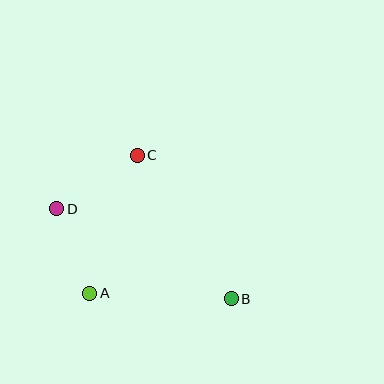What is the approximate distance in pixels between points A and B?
The distance between A and B is approximately 141 pixels.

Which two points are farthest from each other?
Points B and D are farthest from each other.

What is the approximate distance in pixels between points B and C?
The distance between B and C is approximately 171 pixels.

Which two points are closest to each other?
Points A and D are closest to each other.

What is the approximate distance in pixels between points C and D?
The distance between C and D is approximately 97 pixels.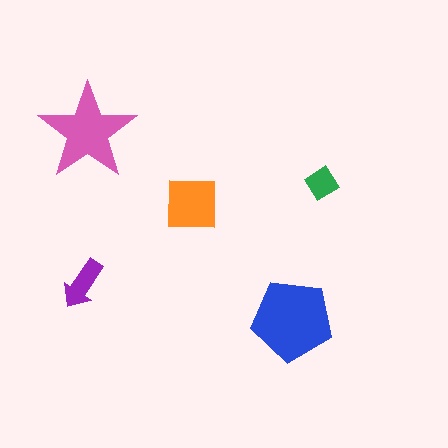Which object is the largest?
The blue pentagon.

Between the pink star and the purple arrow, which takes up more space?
The pink star.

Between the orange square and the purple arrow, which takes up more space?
The orange square.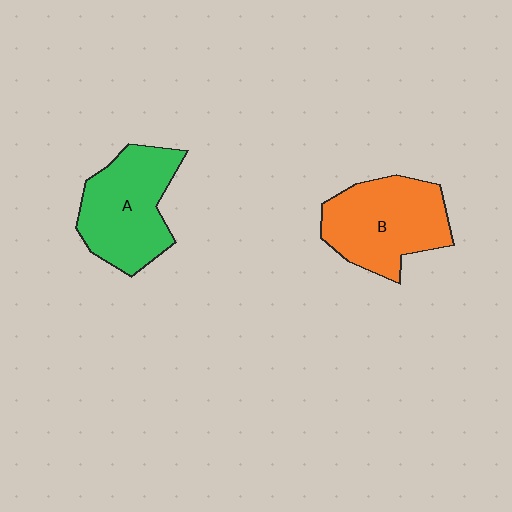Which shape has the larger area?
Shape B (orange).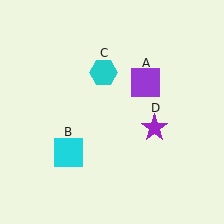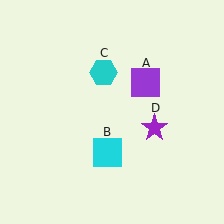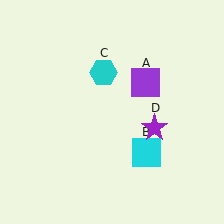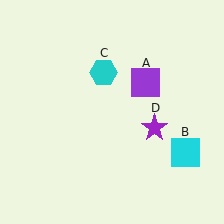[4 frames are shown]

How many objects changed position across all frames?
1 object changed position: cyan square (object B).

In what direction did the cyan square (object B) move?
The cyan square (object B) moved right.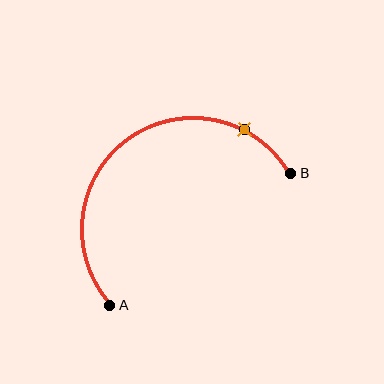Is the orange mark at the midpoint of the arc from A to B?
No. The orange mark lies on the arc but is closer to endpoint B. The arc midpoint would be at the point on the curve equidistant along the arc from both A and B.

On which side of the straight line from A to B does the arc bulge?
The arc bulges above and to the left of the straight line connecting A and B.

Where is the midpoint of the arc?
The arc midpoint is the point on the curve farthest from the straight line joining A and B. It sits above and to the left of that line.